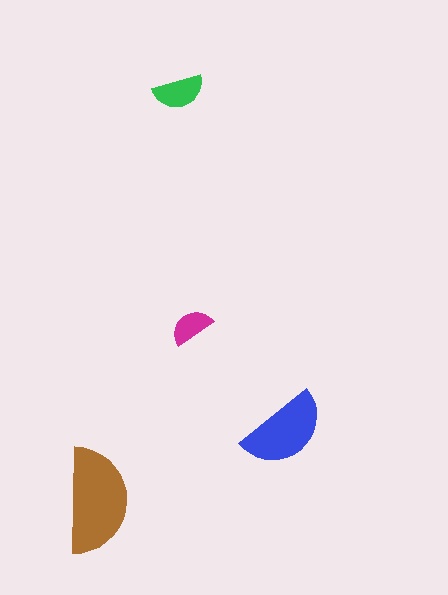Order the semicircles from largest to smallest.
the brown one, the blue one, the green one, the magenta one.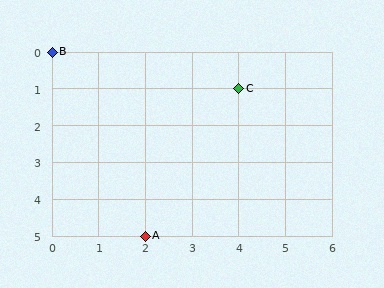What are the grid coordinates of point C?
Point C is at grid coordinates (4, 1).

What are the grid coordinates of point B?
Point B is at grid coordinates (0, 0).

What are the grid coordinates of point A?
Point A is at grid coordinates (2, 5).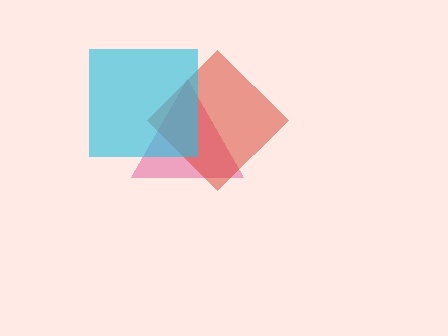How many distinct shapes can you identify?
There are 3 distinct shapes: a magenta triangle, a red diamond, a cyan square.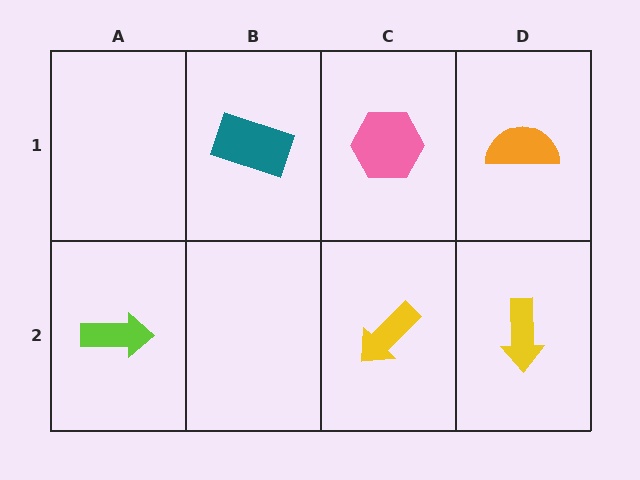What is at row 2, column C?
A yellow arrow.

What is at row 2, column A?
A lime arrow.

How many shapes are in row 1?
3 shapes.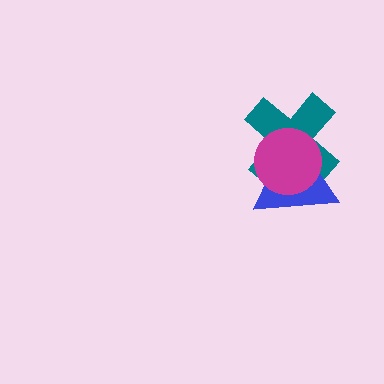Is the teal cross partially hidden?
Yes, it is partially covered by another shape.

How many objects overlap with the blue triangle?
2 objects overlap with the blue triangle.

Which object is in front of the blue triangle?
The magenta circle is in front of the blue triangle.